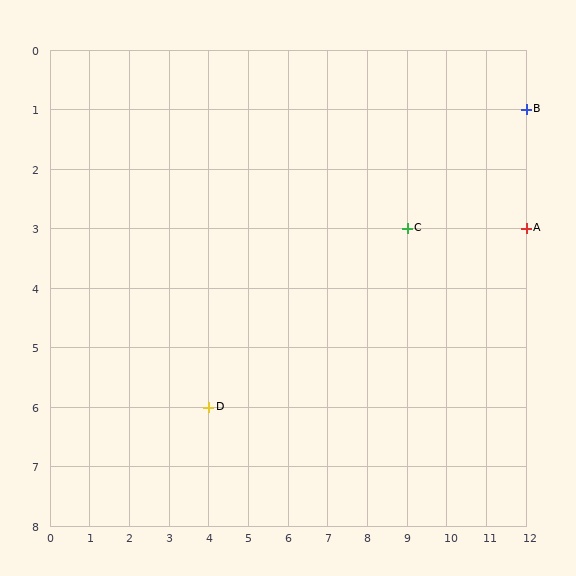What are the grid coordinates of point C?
Point C is at grid coordinates (9, 3).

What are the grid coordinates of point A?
Point A is at grid coordinates (12, 3).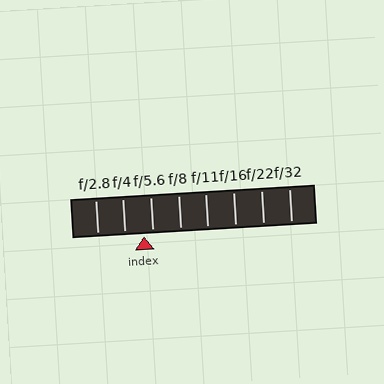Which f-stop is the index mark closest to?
The index mark is closest to f/5.6.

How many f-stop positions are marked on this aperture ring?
There are 8 f-stop positions marked.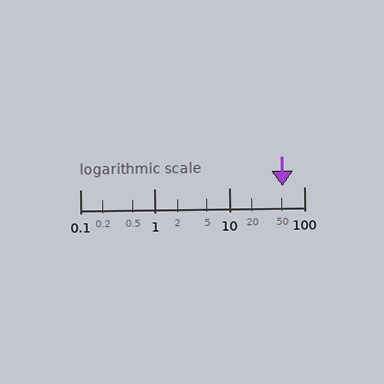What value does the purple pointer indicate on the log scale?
The pointer indicates approximately 52.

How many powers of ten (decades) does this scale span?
The scale spans 3 decades, from 0.1 to 100.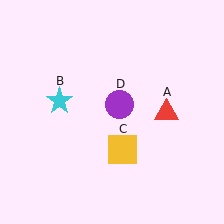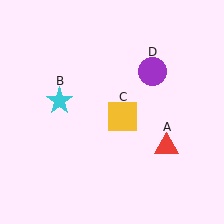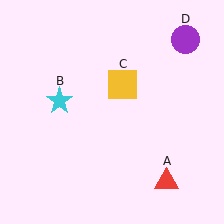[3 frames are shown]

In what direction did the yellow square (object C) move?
The yellow square (object C) moved up.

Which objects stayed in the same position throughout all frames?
Cyan star (object B) remained stationary.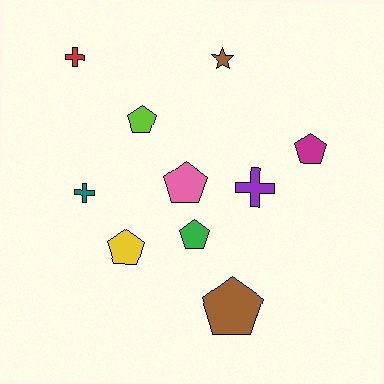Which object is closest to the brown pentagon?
The green pentagon is closest to the brown pentagon.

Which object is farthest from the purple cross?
The red cross is farthest from the purple cross.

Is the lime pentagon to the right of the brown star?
No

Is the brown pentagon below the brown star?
Yes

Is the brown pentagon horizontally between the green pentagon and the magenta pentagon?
Yes